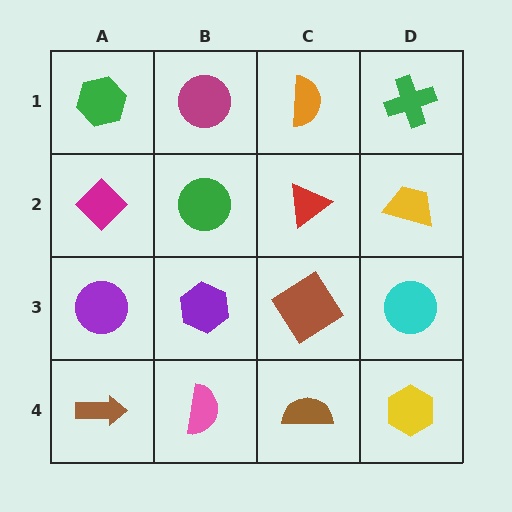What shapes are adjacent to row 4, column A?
A purple circle (row 3, column A), a pink semicircle (row 4, column B).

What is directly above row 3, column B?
A green circle.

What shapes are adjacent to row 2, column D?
A green cross (row 1, column D), a cyan circle (row 3, column D), a red triangle (row 2, column C).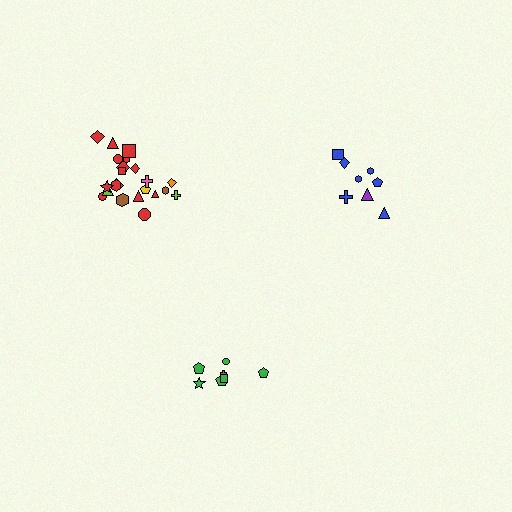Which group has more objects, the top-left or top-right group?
The top-left group.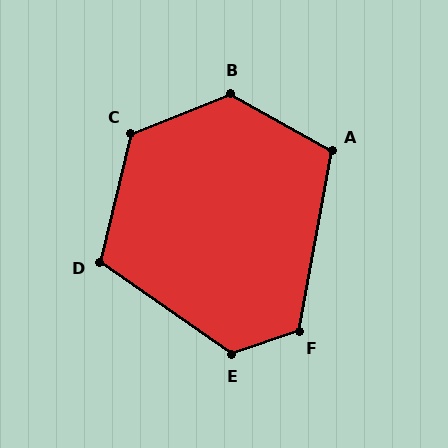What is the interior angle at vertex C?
Approximately 125 degrees (obtuse).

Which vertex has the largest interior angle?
B, at approximately 129 degrees.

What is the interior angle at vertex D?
Approximately 111 degrees (obtuse).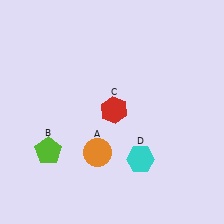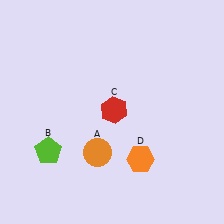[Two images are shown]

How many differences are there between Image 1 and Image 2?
There is 1 difference between the two images.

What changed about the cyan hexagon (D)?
In Image 1, D is cyan. In Image 2, it changed to orange.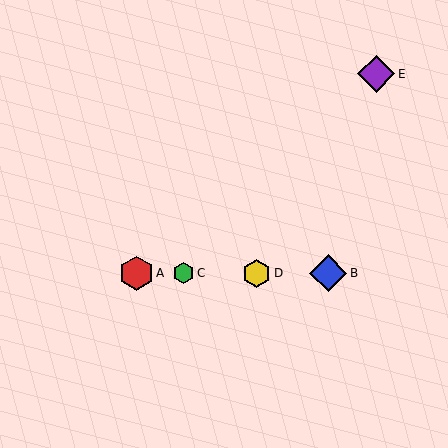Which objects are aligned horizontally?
Objects A, B, C, D are aligned horizontally.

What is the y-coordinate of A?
Object A is at y≈273.